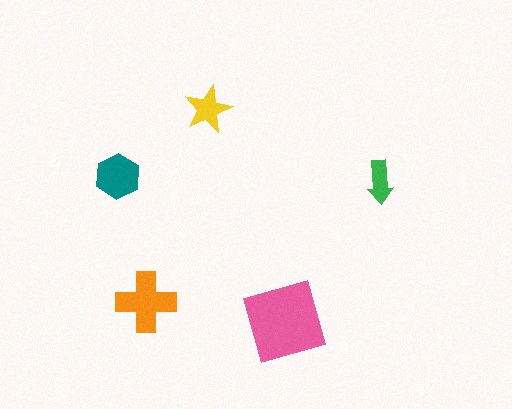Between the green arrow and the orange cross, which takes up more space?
The orange cross.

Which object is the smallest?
The green arrow.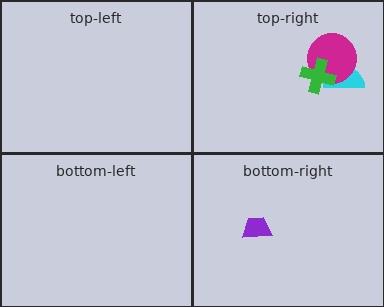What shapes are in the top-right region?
The cyan semicircle, the magenta circle, the green cross.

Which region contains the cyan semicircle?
The top-right region.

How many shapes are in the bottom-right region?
1.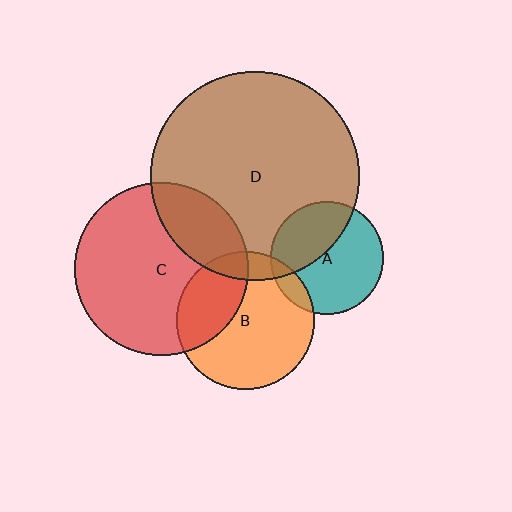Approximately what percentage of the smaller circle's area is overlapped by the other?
Approximately 25%.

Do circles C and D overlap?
Yes.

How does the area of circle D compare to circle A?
Approximately 3.4 times.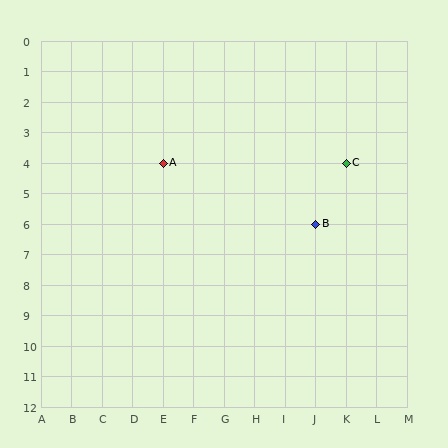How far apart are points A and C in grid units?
Points A and C are 6 columns apart.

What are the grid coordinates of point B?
Point B is at grid coordinates (J, 6).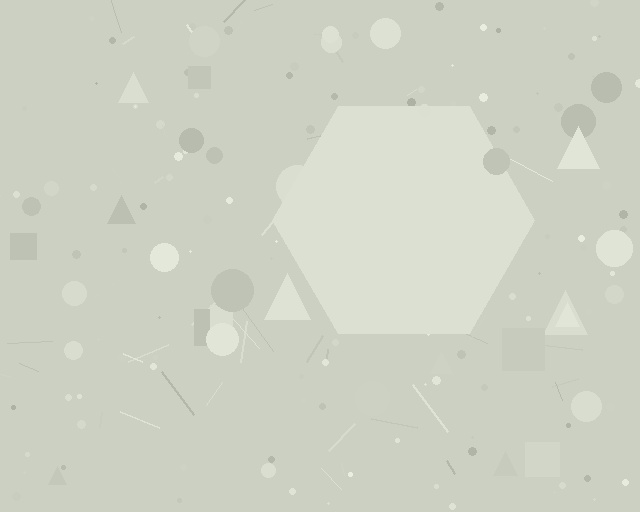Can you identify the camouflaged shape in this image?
The camouflaged shape is a hexagon.